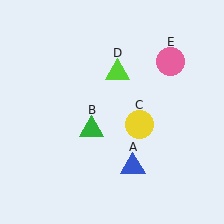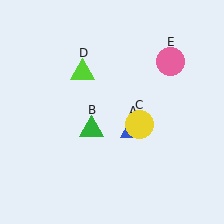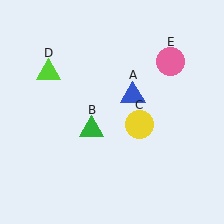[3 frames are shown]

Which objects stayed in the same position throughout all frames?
Green triangle (object B) and yellow circle (object C) and pink circle (object E) remained stationary.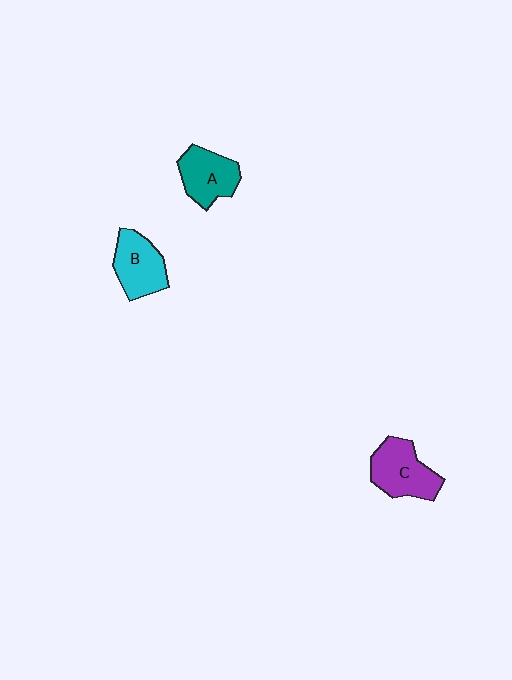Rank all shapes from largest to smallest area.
From largest to smallest: C (purple), B (cyan), A (teal).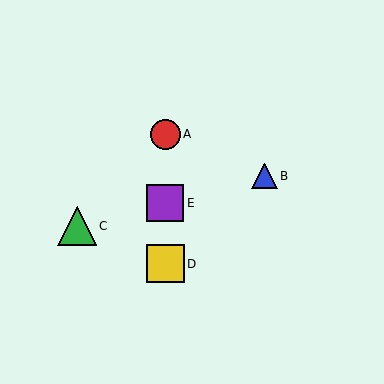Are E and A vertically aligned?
Yes, both are at x≈165.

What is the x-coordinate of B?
Object B is at x≈265.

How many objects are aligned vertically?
3 objects (A, D, E) are aligned vertically.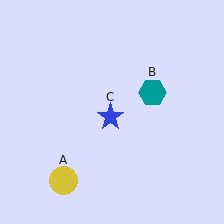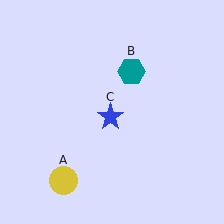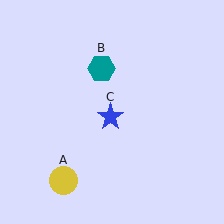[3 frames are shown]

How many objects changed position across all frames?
1 object changed position: teal hexagon (object B).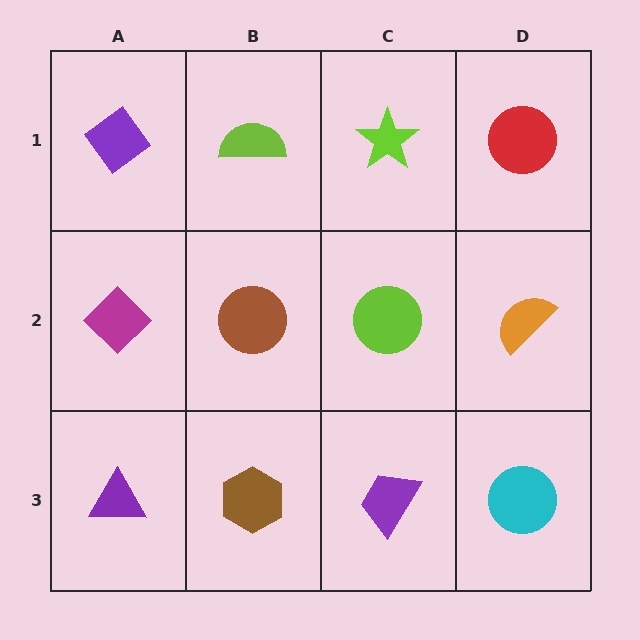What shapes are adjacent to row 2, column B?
A lime semicircle (row 1, column B), a brown hexagon (row 3, column B), a magenta diamond (row 2, column A), a lime circle (row 2, column C).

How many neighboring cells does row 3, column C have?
3.